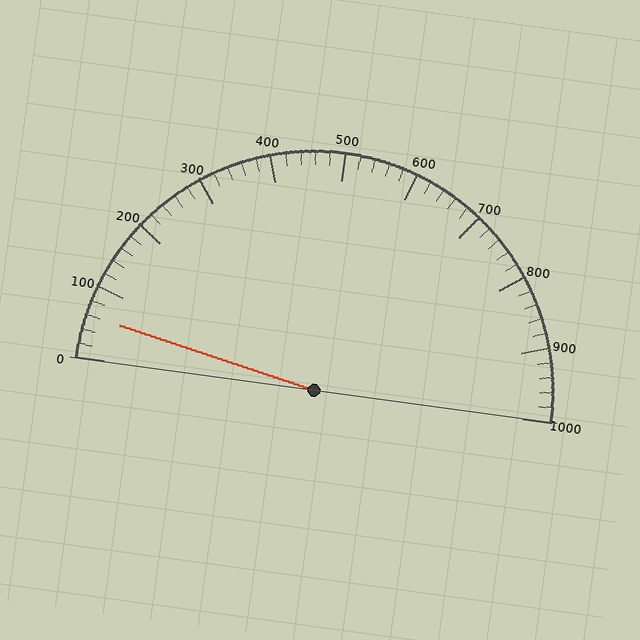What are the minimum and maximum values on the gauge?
The gauge ranges from 0 to 1000.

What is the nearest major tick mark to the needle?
The nearest major tick mark is 100.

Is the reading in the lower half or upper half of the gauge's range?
The reading is in the lower half of the range (0 to 1000).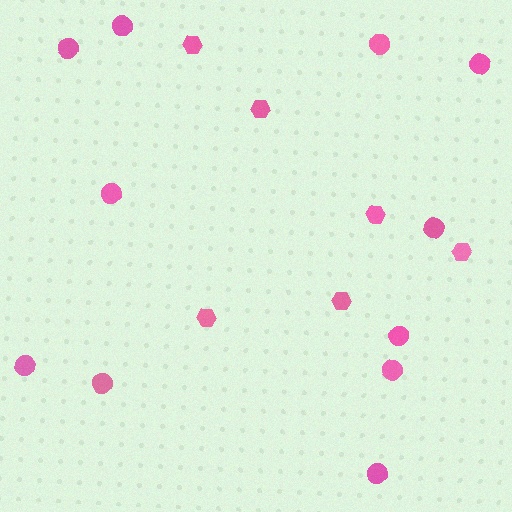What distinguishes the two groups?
There are 2 groups: one group of hexagons (6) and one group of circles (11).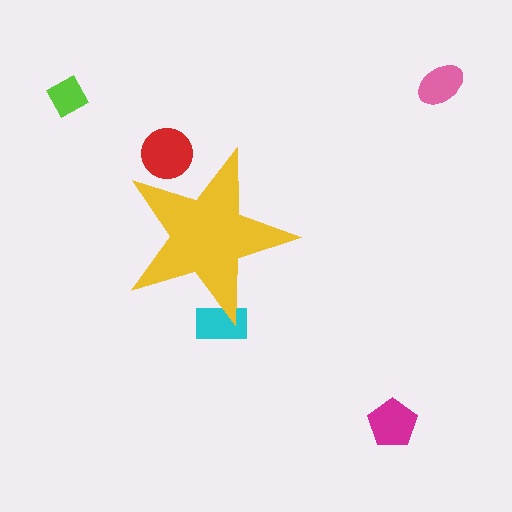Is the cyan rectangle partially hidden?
Yes, the cyan rectangle is partially hidden behind the yellow star.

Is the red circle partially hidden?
Yes, the red circle is partially hidden behind the yellow star.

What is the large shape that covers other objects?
A yellow star.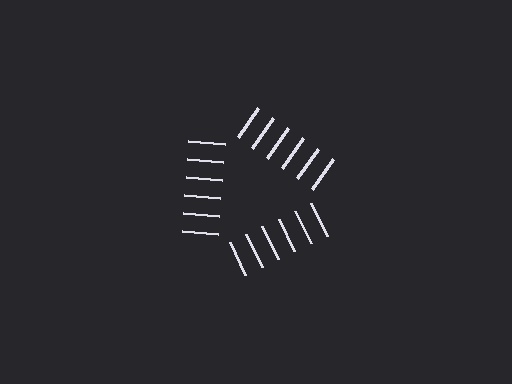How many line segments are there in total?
18 — 6 along each of the 3 edges.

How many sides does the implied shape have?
3 sides — the line-ends trace a triangle.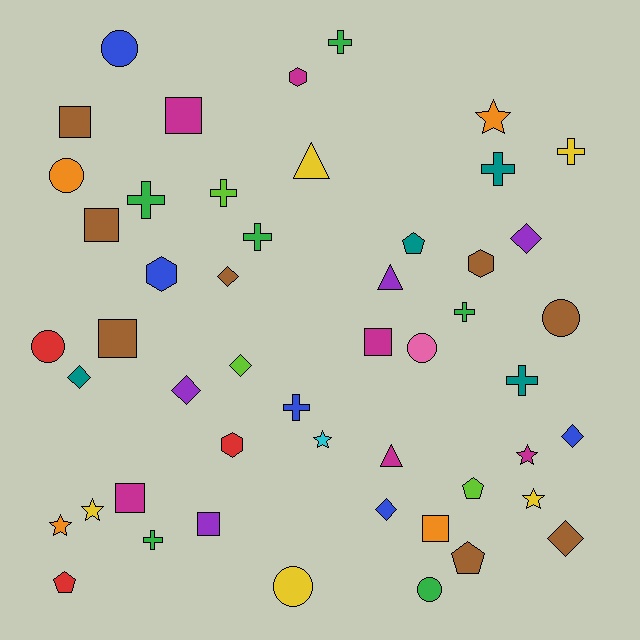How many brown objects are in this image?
There are 8 brown objects.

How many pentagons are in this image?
There are 4 pentagons.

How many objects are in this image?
There are 50 objects.